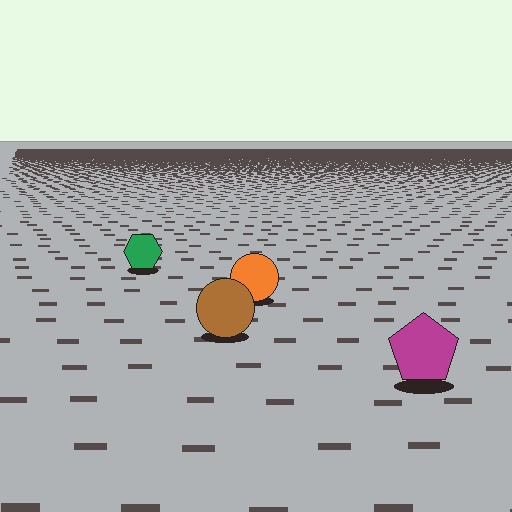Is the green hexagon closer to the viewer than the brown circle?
No. The brown circle is closer — you can tell from the texture gradient: the ground texture is coarser near it.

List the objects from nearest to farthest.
From nearest to farthest: the magenta pentagon, the brown circle, the orange circle, the green hexagon.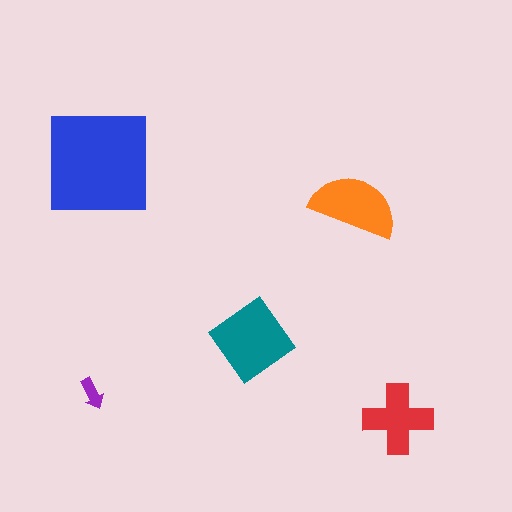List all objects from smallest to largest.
The purple arrow, the red cross, the orange semicircle, the teal diamond, the blue square.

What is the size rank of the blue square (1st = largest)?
1st.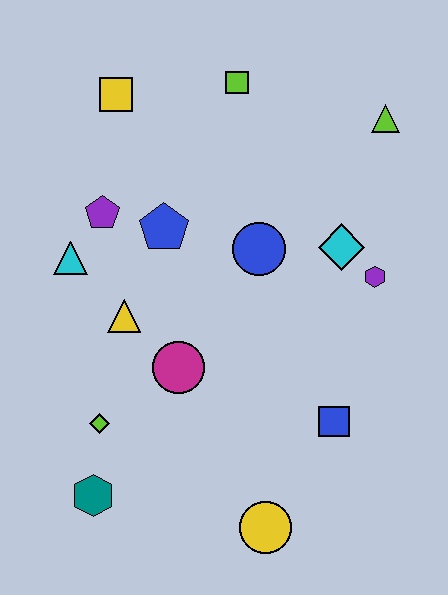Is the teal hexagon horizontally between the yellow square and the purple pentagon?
No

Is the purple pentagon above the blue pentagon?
Yes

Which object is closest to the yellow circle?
The blue square is closest to the yellow circle.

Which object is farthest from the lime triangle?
The teal hexagon is farthest from the lime triangle.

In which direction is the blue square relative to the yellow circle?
The blue square is above the yellow circle.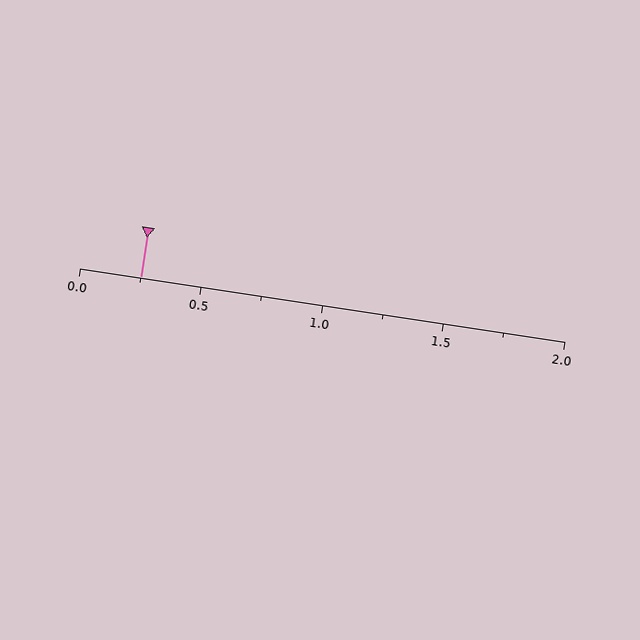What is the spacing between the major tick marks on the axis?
The major ticks are spaced 0.5 apart.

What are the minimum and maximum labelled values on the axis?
The axis runs from 0.0 to 2.0.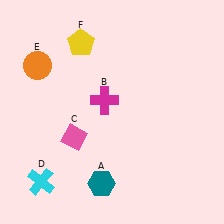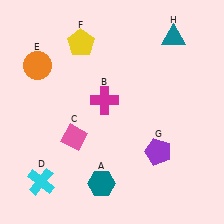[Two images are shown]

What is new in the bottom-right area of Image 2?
A purple pentagon (G) was added in the bottom-right area of Image 2.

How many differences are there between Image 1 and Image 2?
There are 2 differences between the two images.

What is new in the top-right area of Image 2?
A teal triangle (H) was added in the top-right area of Image 2.